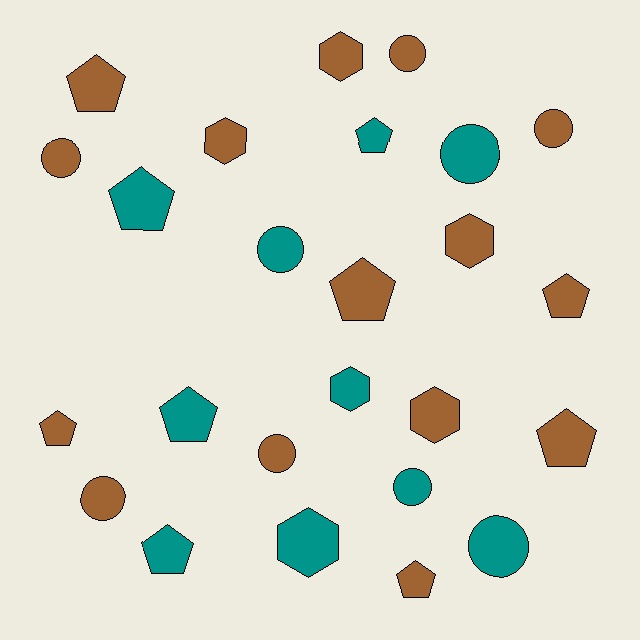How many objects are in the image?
There are 25 objects.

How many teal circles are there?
There are 4 teal circles.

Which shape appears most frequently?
Pentagon, with 10 objects.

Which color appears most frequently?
Brown, with 15 objects.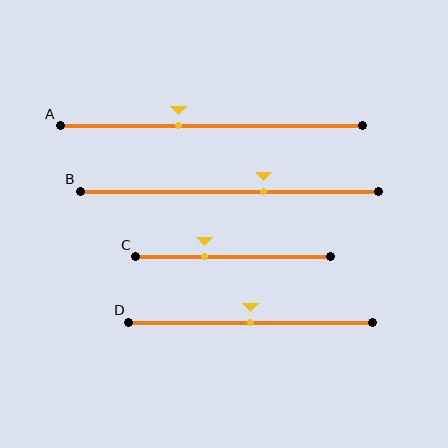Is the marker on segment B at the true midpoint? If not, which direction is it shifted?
No, the marker on segment B is shifted to the right by about 12% of the segment length.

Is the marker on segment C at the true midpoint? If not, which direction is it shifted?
No, the marker on segment C is shifted to the left by about 15% of the segment length.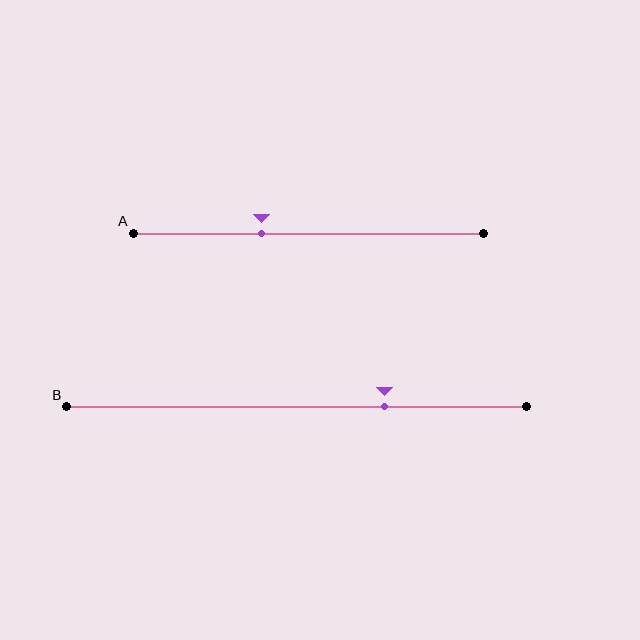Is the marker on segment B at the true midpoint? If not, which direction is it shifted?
No, the marker on segment B is shifted to the right by about 19% of the segment length.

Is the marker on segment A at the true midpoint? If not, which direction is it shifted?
No, the marker on segment A is shifted to the left by about 13% of the segment length.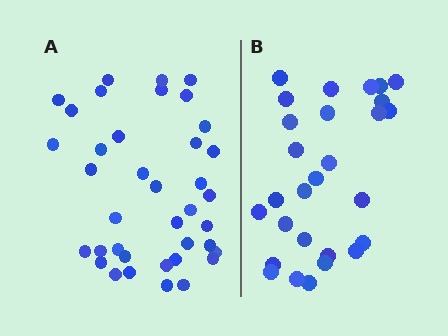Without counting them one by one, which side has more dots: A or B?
Region A (the left region) has more dots.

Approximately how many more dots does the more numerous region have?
Region A has roughly 10 or so more dots than region B.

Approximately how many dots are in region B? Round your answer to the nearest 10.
About 30 dots. (The exact count is 28, which rounds to 30.)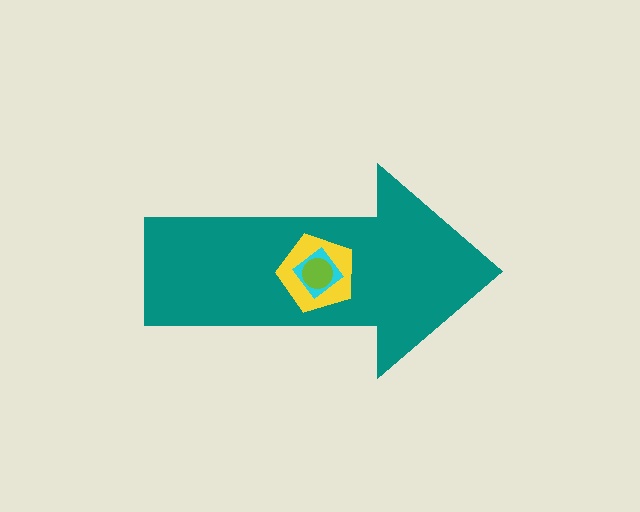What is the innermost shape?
The lime circle.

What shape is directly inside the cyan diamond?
The lime circle.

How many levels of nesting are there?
4.